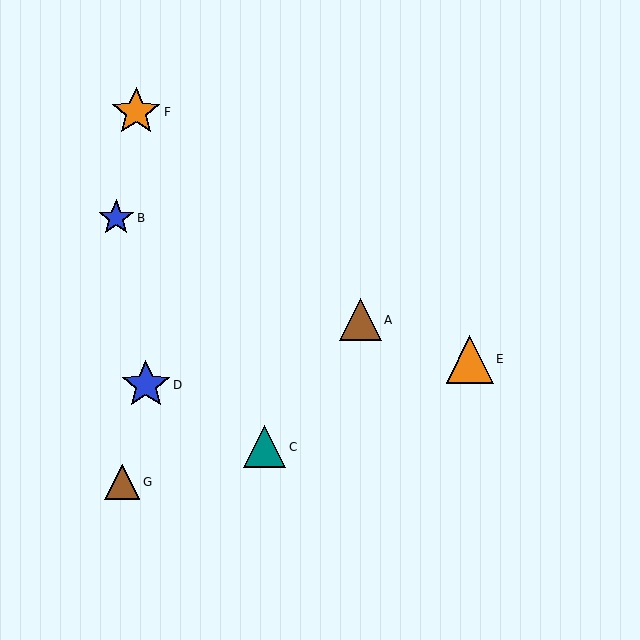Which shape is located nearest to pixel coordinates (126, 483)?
The brown triangle (labeled G) at (122, 482) is nearest to that location.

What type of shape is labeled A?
Shape A is a brown triangle.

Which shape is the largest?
The orange star (labeled F) is the largest.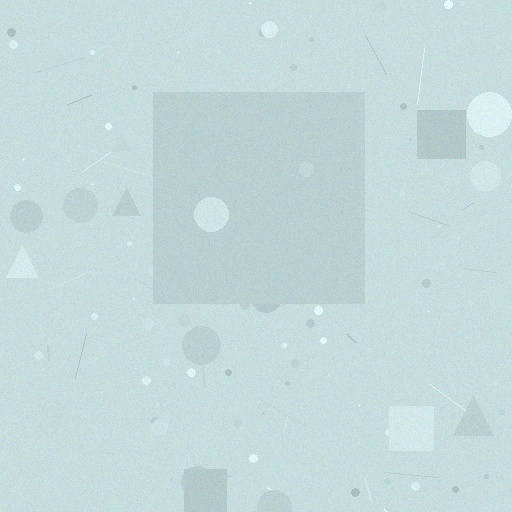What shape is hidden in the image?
A square is hidden in the image.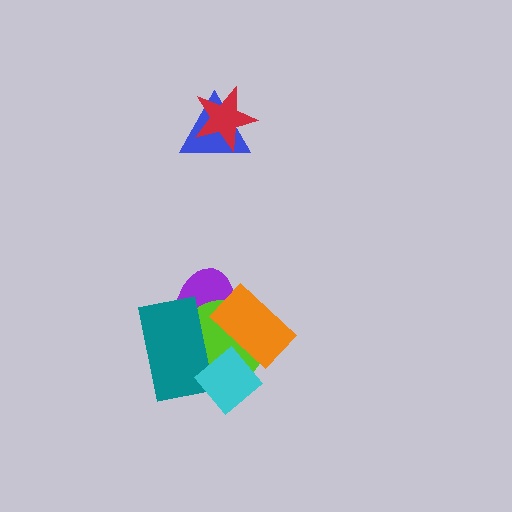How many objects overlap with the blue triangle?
1 object overlaps with the blue triangle.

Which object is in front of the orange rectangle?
The cyan diamond is in front of the orange rectangle.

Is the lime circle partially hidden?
Yes, it is partially covered by another shape.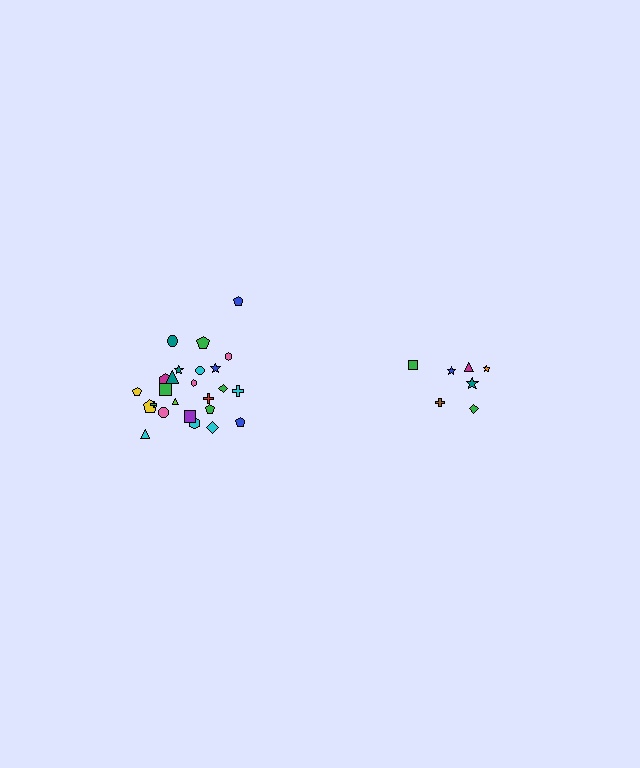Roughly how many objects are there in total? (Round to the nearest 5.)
Roughly 30 objects in total.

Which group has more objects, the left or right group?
The left group.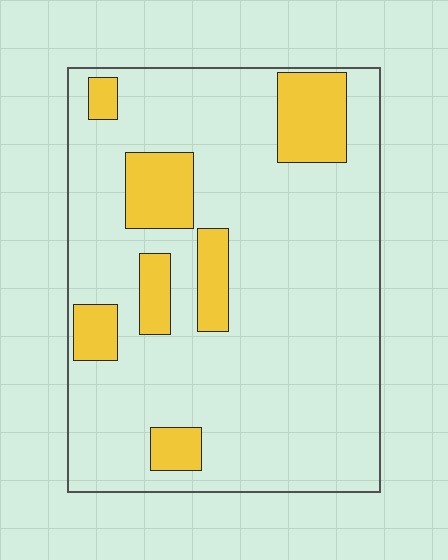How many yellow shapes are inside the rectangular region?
7.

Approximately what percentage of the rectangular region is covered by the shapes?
Approximately 20%.